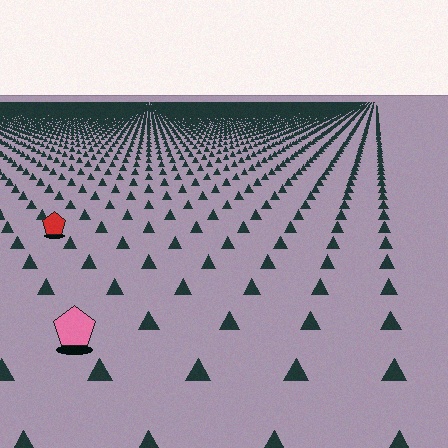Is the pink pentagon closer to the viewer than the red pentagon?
Yes. The pink pentagon is closer — you can tell from the texture gradient: the ground texture is coarser near it.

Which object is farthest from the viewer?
The red pentagon is farthest from the viewer. It appears smaller and the ground texture around it is denser.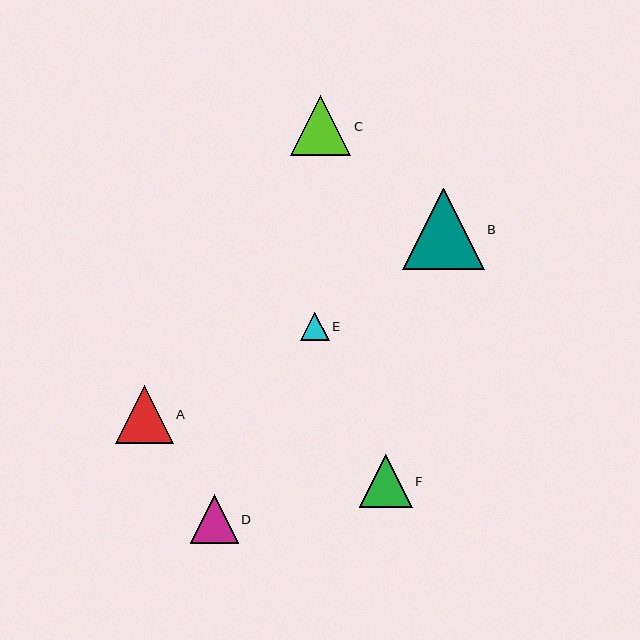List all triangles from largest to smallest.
From largest to smallest: B, C, A, F, D, E.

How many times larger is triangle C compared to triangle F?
Triangle C is approximately 1.1 times the size of triangle F.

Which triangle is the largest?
Triangle B is the largest with a size of approximately 81 pixels.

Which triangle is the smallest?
Triangle E is the smallest with a size of approximately 28 pixels.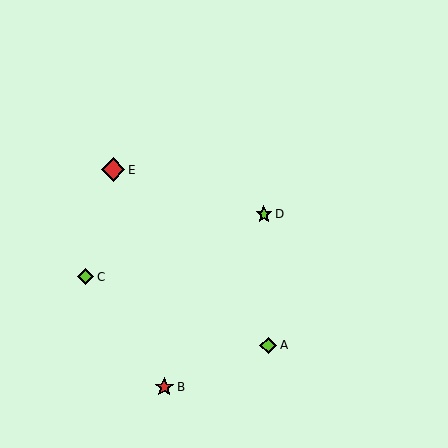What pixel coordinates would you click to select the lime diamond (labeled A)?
Click at (268, 345) to select the lime diamond A.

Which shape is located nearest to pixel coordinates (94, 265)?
The lime diamond (labeled C) at (85, 277) is nearest to that location.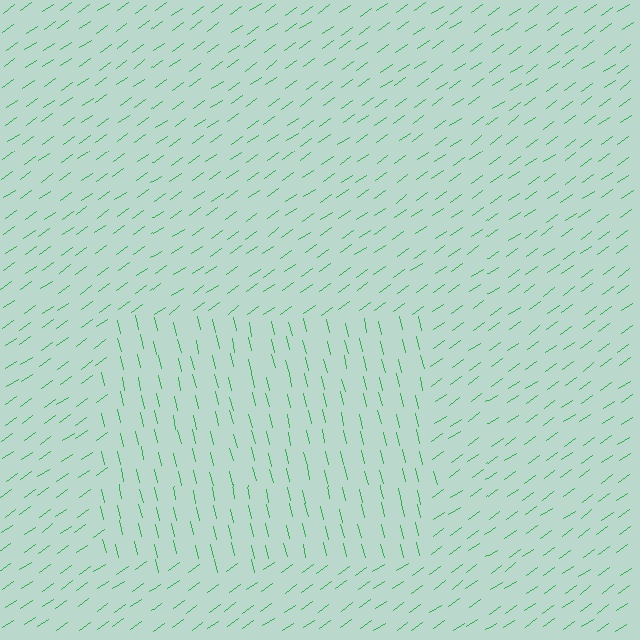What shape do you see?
I see a rectangle.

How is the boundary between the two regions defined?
The boundary is defined purely by a change in line orientation (approximately 68 degrees difference). All lines are the same color and thickness.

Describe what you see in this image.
The image is filled with small green line segments. A rectangle region in the image has lines oriented differently from the surrounding lines, creating a visible texture boundary.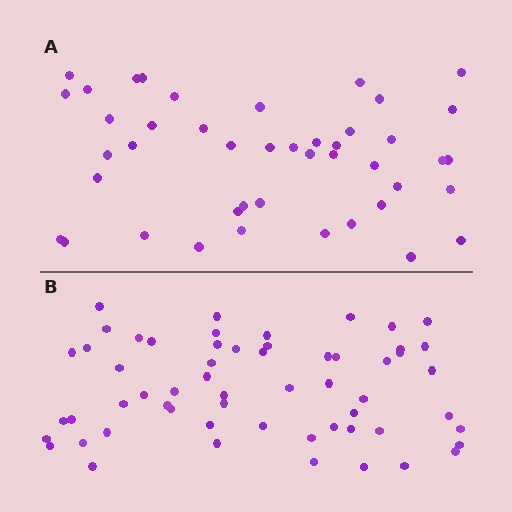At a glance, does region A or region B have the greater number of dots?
Region B (the bottom region) has more dots.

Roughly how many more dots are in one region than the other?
Region B has approximately 15 more dots than region A.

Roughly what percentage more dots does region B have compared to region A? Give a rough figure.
About 30% more.